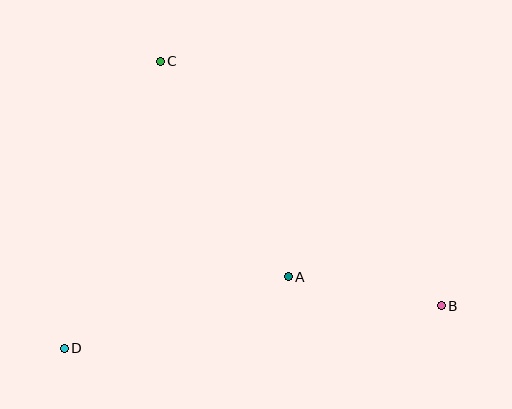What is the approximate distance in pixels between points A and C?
The distance between A and C is approximately 251 pixels.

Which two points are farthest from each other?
Points B and D are farthest from each other.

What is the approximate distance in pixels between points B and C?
The distance between B and C is approximately 373 pixels.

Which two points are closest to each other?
Points A and B are closest to each other.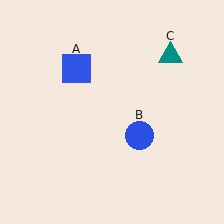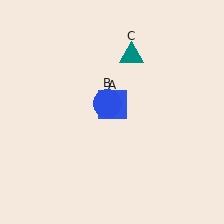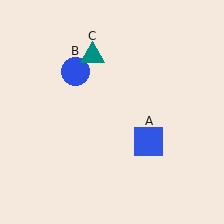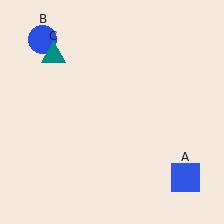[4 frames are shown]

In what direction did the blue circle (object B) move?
The blue circle (object B) moved up and to the left.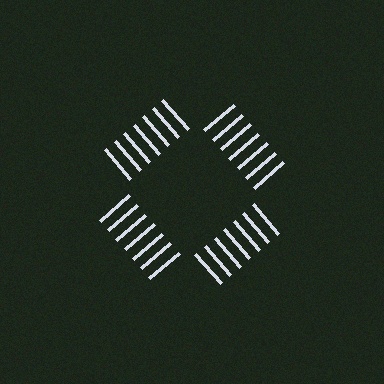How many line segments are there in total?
28 — 7 along each of the 4 edges.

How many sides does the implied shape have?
4 sides — the line-ends trace a square.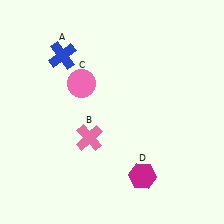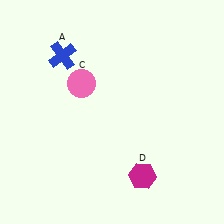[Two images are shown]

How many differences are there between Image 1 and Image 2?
There is 1 difference between the two images.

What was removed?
The pink cross (B) was removed in Image 2.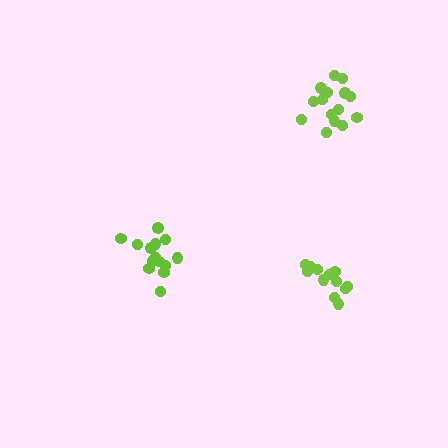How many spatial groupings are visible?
There are 3 spatial groupings.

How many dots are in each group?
Group 1: 14 dots, Group 2: 15 dots, Group 3: 12 dots (41 total).